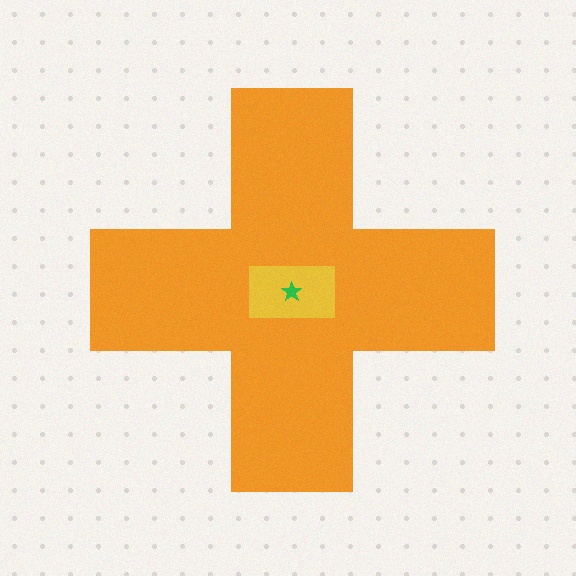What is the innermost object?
The green star.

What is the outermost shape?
The orange cross.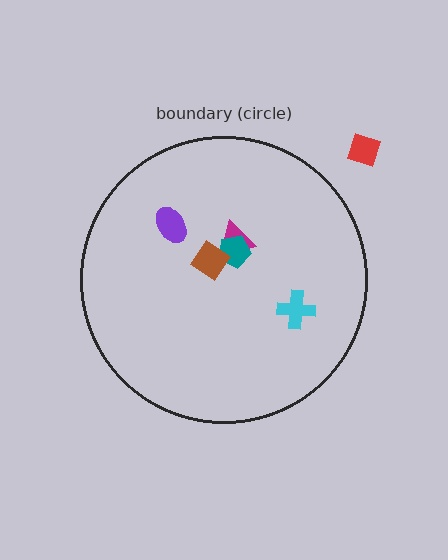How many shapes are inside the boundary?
5 inside, 1 outside.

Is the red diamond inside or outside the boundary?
Outside.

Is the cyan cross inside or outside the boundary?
Inside.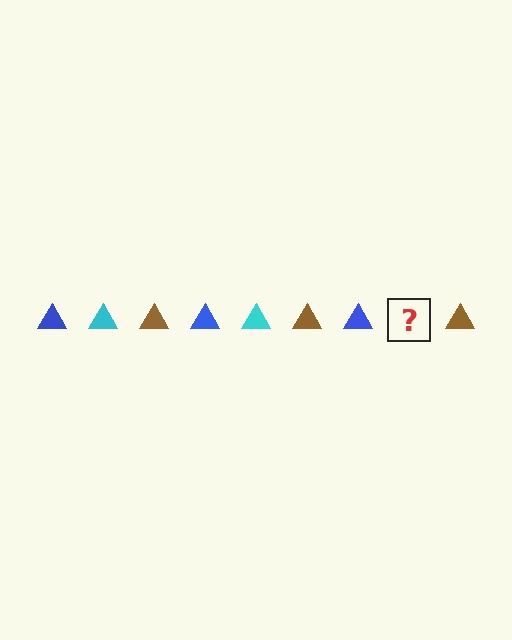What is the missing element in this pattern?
The missing element is a cyan triangle.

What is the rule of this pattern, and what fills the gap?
The rule is that the pattern cycles through blue, cyan, brown triangles. The gap should be filled with a cyan triangle.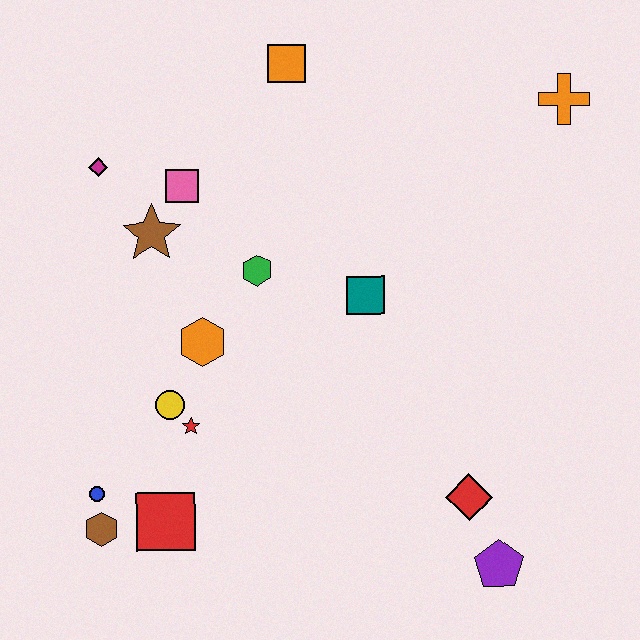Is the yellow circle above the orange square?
No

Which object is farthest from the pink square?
The purple pentagon is farthest from the pink square.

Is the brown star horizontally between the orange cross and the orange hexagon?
No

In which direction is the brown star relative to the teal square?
The brown star is to the left of the teal square.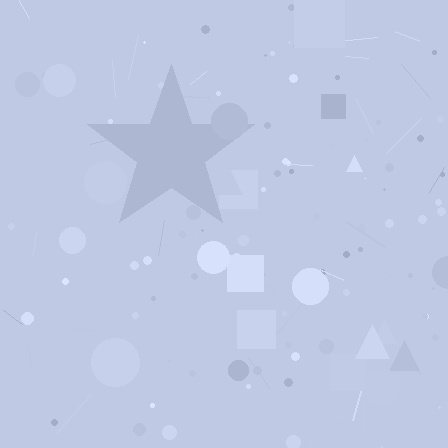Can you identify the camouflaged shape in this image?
The camouflaged shape is a star.